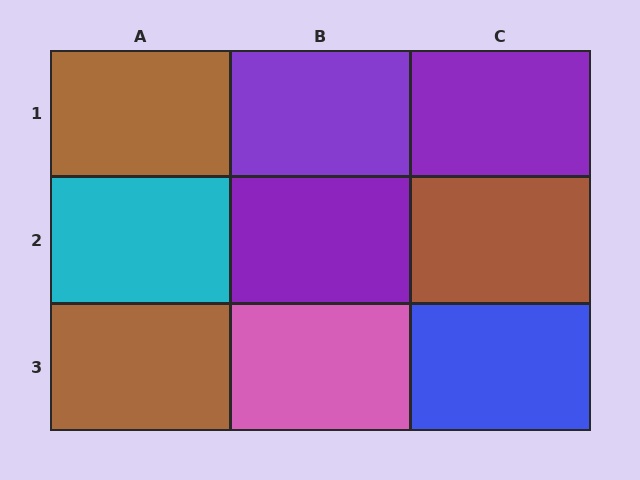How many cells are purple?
3 cells are purple.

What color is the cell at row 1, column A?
Brown.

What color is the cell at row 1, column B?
Purple.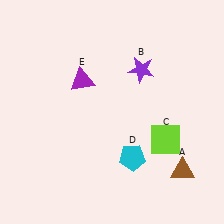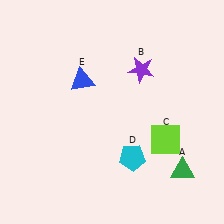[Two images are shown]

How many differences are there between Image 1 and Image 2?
There are 2 differences between the two images.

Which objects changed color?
A changed from brown to green. E changed from purple to blue.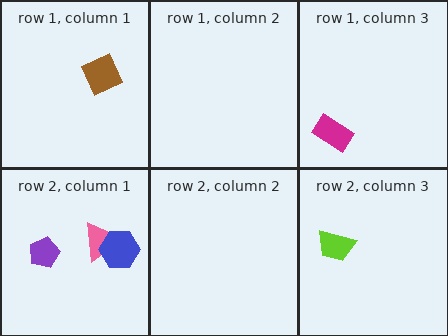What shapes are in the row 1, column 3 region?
The magenta rectangle.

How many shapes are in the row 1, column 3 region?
1.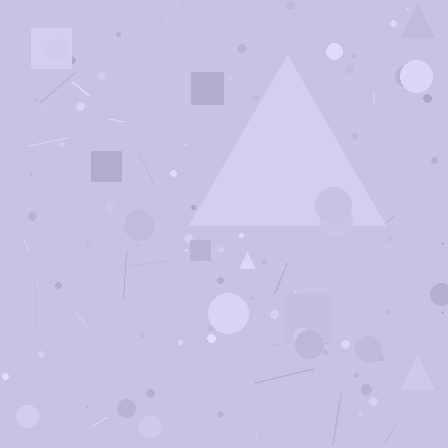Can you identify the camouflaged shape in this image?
The camouflaged shape is a triangle.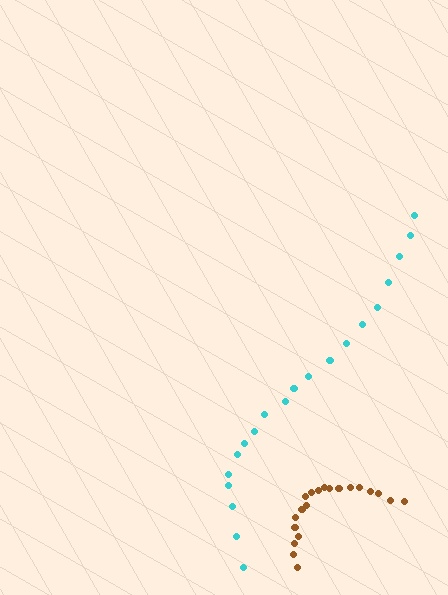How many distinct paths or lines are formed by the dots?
There are 2 distinct paths.